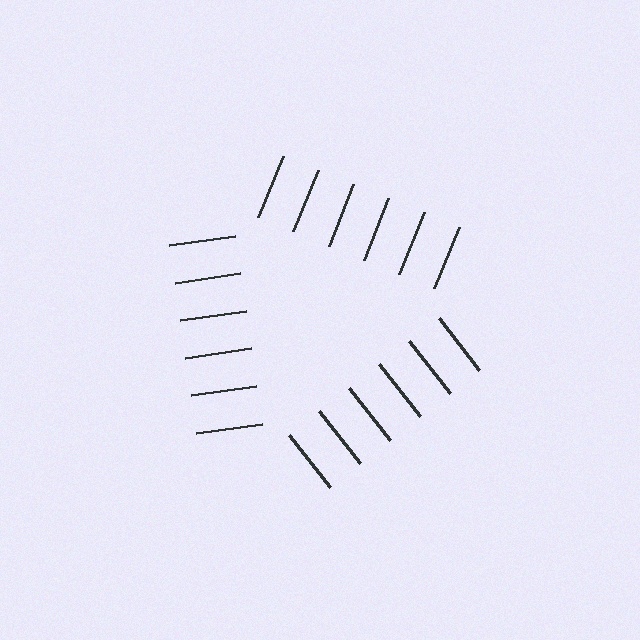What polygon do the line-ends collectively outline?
An illusory triangle — the line segments terminate on its edges but no continuous stroke is drawn.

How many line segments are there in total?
18 — 6 along each of the 3 edges.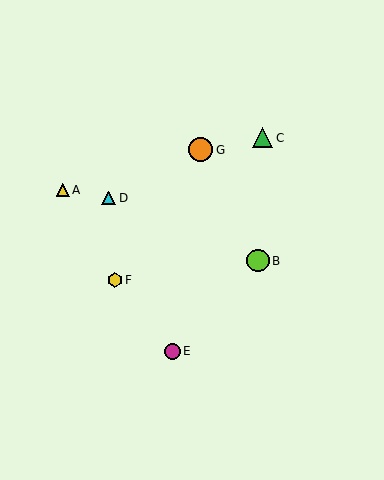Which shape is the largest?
The orange circle (labeled G) is the largest.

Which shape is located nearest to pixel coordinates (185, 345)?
The magenta circle (labeled E) at (172, 351) is nearest to that location.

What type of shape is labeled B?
Shape B is a lime circle.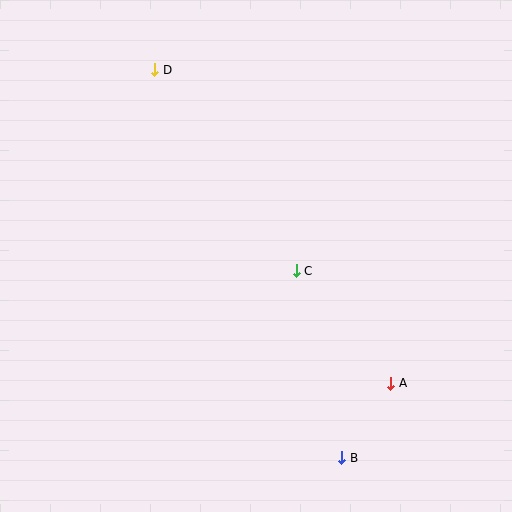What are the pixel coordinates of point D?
Point D is at (155, 70).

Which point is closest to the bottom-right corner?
Point A is closest to the bottom-right corner.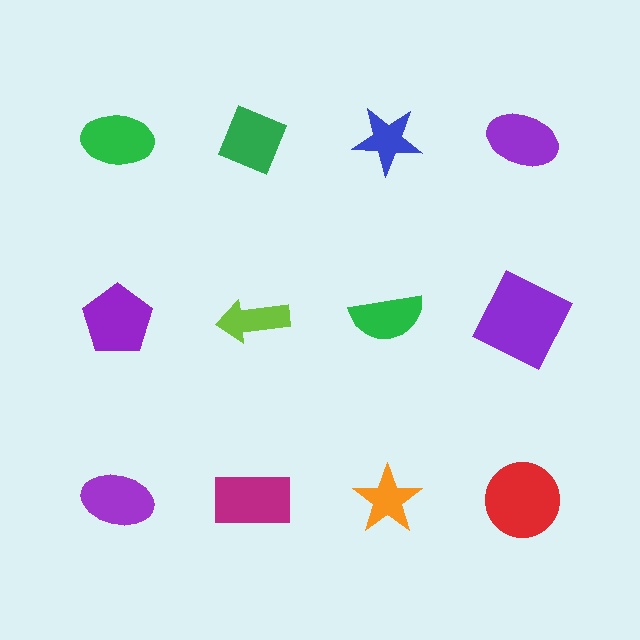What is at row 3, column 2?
A magenta rectangle.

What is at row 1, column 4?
A purple ellipse.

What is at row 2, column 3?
A green semicircle.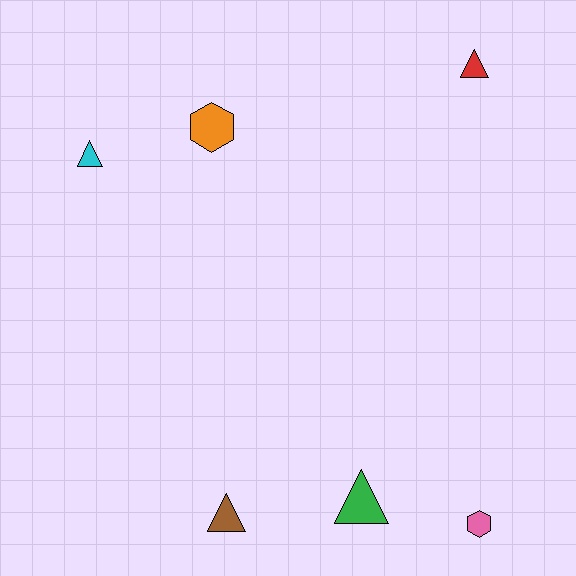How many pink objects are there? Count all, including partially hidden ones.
There is 1 pink object.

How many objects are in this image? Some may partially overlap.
There are 6 objects.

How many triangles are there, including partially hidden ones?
There are 4 triangles.